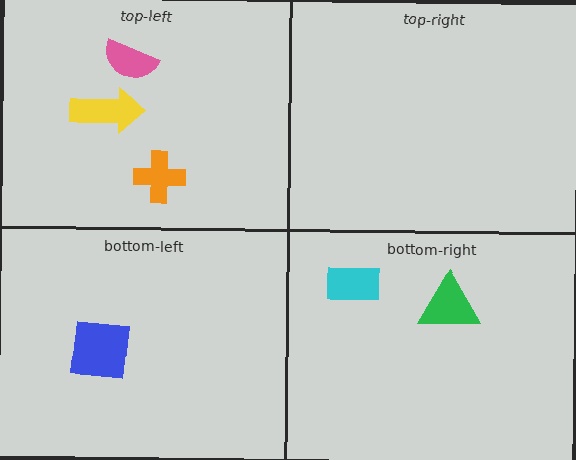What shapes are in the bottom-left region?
The blue square.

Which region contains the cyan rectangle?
The bottom-right region.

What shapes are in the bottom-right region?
The cyan rectangle, the green triangle.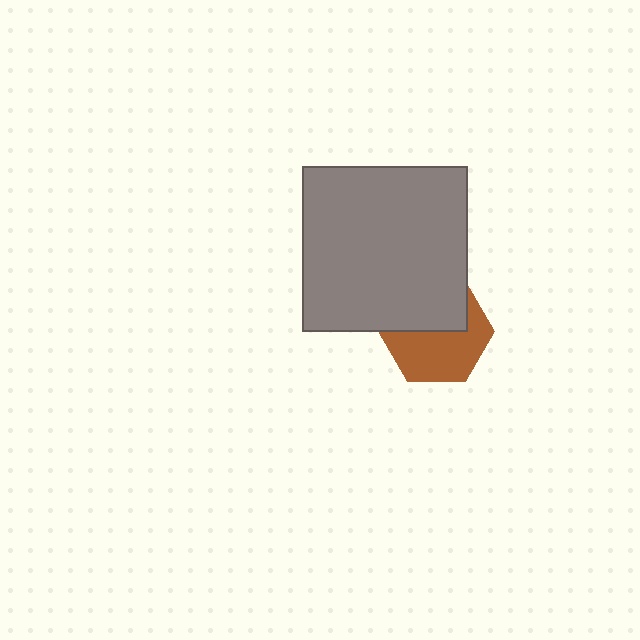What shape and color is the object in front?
The object in front is a gray square.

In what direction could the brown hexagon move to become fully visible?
The brown hexagon could move down. That would shift it out from behind the gray square entirely.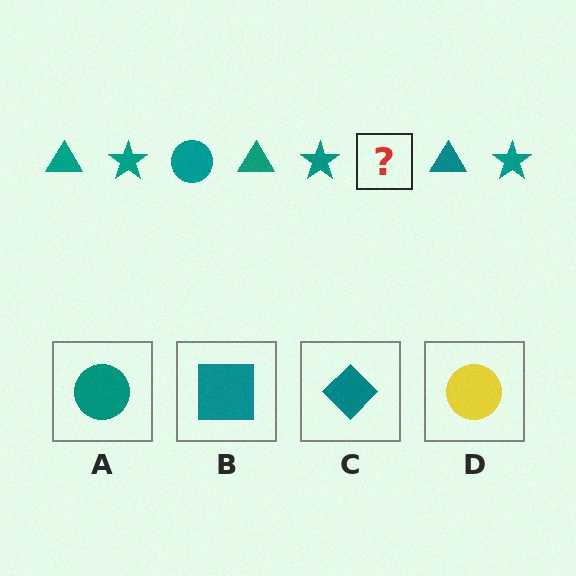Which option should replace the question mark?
Option A.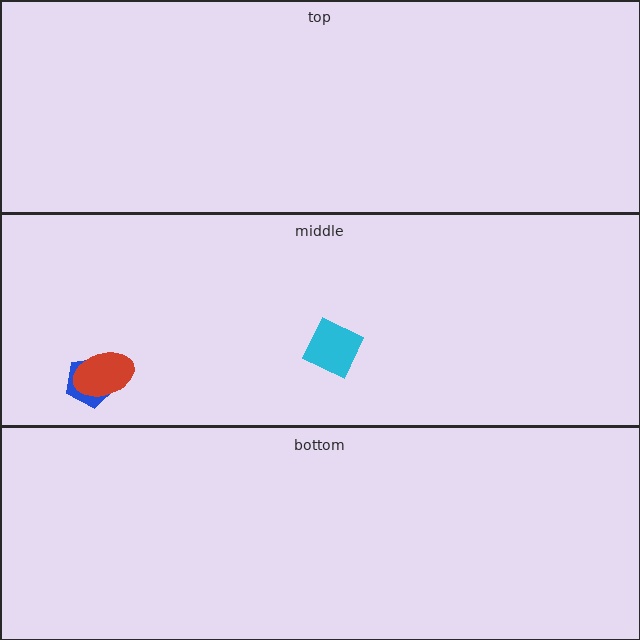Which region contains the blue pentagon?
The middle region.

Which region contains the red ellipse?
The middle region.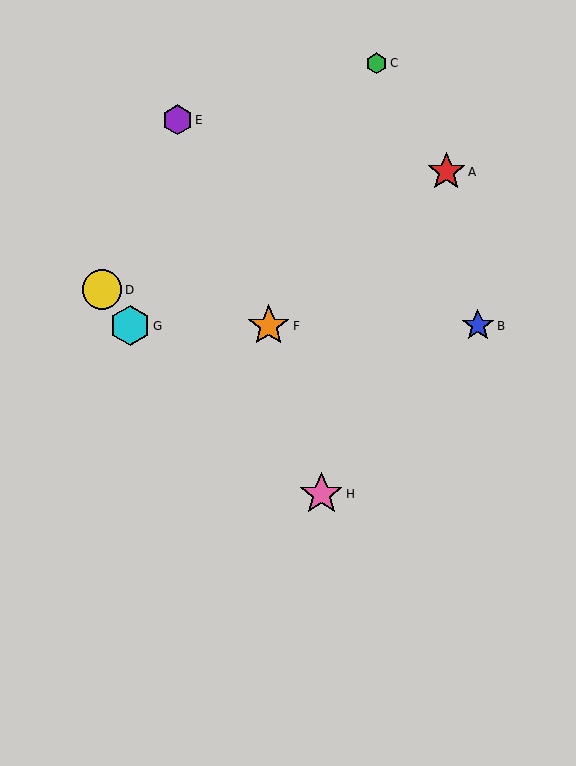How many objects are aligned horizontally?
3 objects (B, F, G) are aligned horizontally.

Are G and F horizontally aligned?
Yes, both are at y≈326.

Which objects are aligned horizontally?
Objects B, F, G are aligned horizontally.